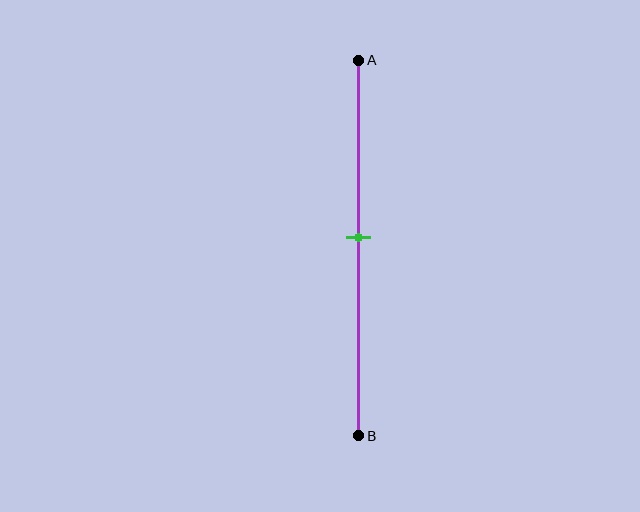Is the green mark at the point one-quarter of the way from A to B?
No, the mark is at about 45% from A, not at the 25% one-quarter point.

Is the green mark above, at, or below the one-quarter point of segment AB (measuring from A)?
The green mark is below the one-quarter point of segment AB.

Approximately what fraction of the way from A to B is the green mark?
The green mark is approximately 45% of the way from A to B.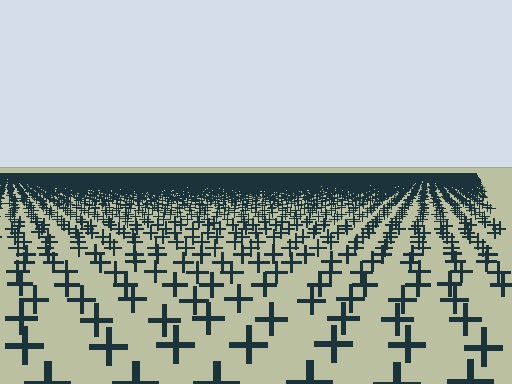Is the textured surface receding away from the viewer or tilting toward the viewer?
The surface is receding away from the viewer. Texture elements get smaller and denser toward the top.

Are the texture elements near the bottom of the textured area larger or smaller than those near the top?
Larger. Near the bottom, elements are closer to the viewer and appear at a bigger on-screen size.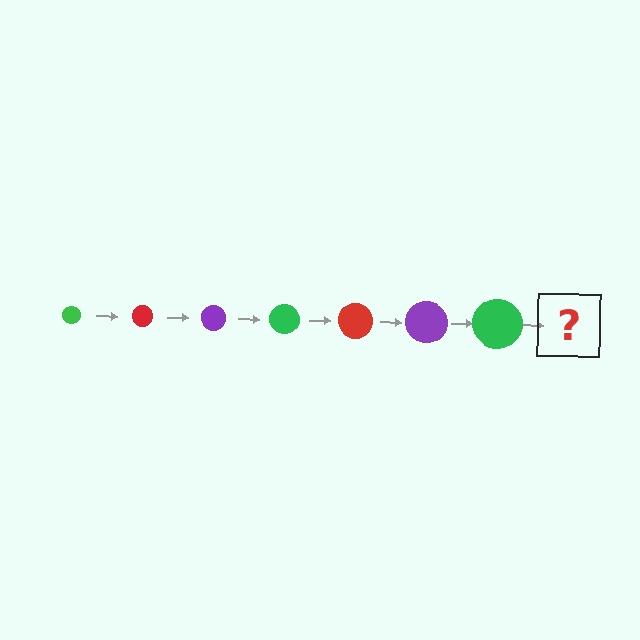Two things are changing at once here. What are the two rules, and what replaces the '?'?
The two rules are that the circle grows larger each step and the color cycles through green, red, and purple. The '?' should be a red circle, larger than the previous one.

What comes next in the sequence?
The next element should be a red circle, larger than the previous one.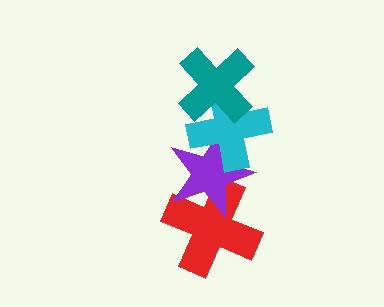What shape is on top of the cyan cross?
The teal cross is on top of the cyan cross.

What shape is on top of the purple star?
The cyan cross is on top of the purple star.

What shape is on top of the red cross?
The purple star is on top of the red cross.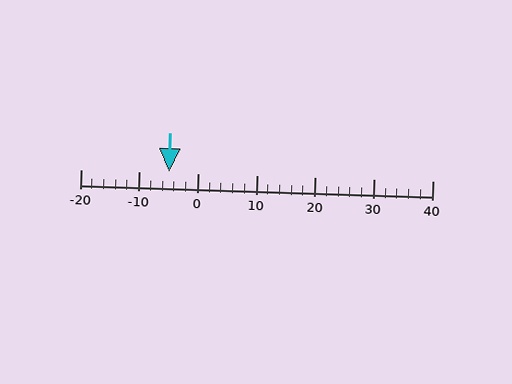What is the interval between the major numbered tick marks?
The major tick marks are spaced 10 units apart.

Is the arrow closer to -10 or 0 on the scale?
The arrow is closer to 0.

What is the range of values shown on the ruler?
The ruler shows values from -20 to 40.